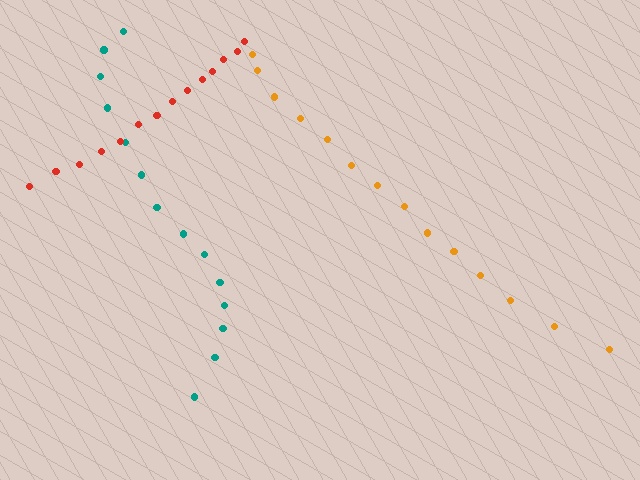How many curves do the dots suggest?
There are 3 distinct paths.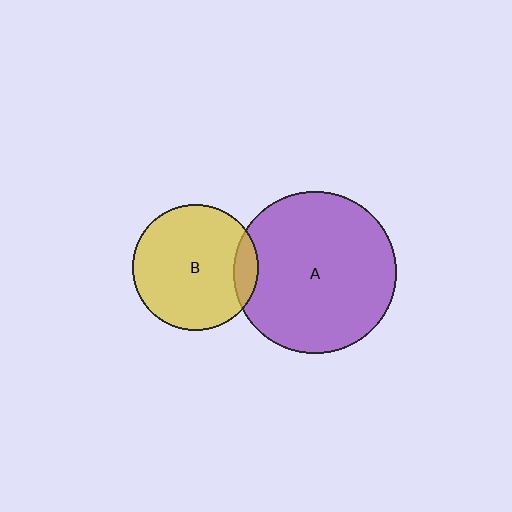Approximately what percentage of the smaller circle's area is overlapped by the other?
Approximately 10%.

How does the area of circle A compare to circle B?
Approximately 1.7 times.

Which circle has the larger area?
Circle A (purple).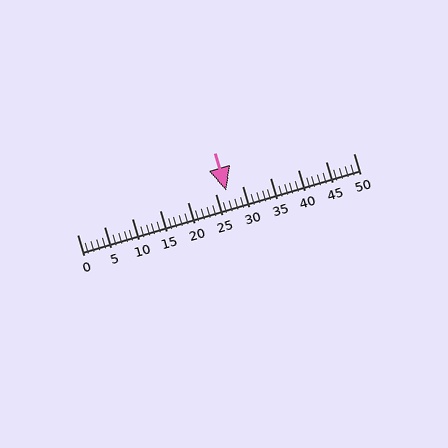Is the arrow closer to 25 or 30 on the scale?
The arrow is closer to 25.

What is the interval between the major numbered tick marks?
The major tick marks are spaced 5 units apart.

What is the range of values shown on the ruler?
The ruler shows values from 0 to 50.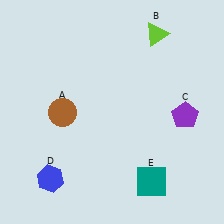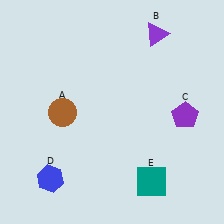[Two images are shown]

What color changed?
The triangle (B) changed from lime in Image 1 to purple in Image 2.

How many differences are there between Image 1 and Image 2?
There is 1 difference between the two images.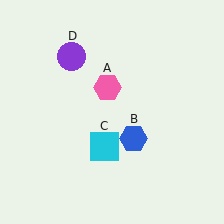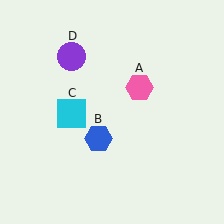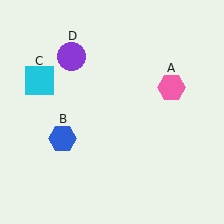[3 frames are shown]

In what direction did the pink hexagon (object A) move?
The pink hexagon (object A) moved right.